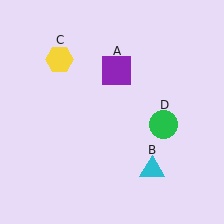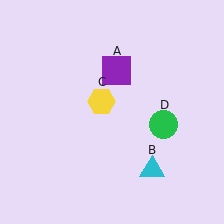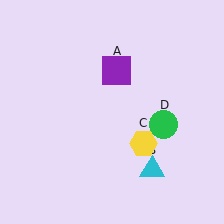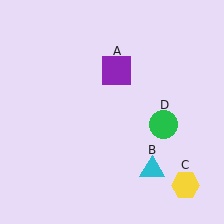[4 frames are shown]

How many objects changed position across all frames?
1 object changed position: yellow hexagon (object C).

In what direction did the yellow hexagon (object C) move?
The yellow hexagon (object C) moved down and to the right.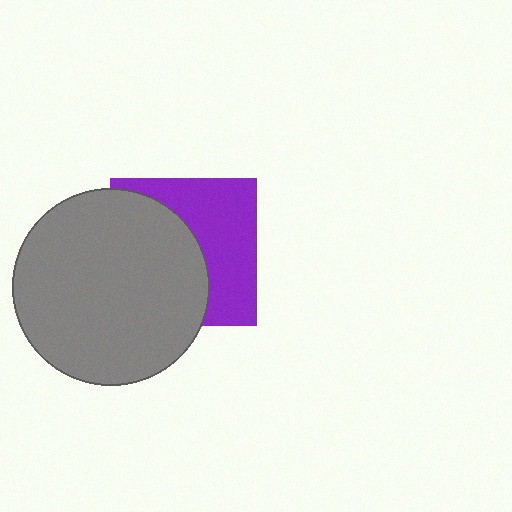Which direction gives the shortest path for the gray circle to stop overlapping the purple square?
Moving left gives the shortest separation.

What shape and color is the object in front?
The object in front is a gray circle.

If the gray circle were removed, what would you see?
You would see the complete purple square.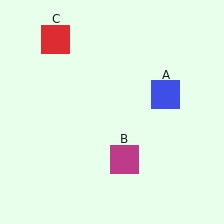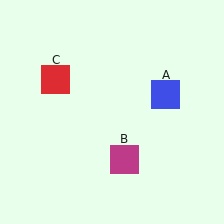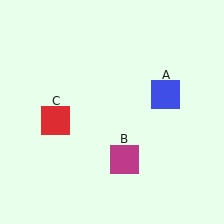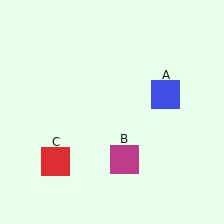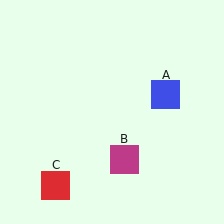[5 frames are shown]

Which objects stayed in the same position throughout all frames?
Blue square (object A) and magenta square (object B) remained stationary.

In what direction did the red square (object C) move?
The red square (object C) moved down.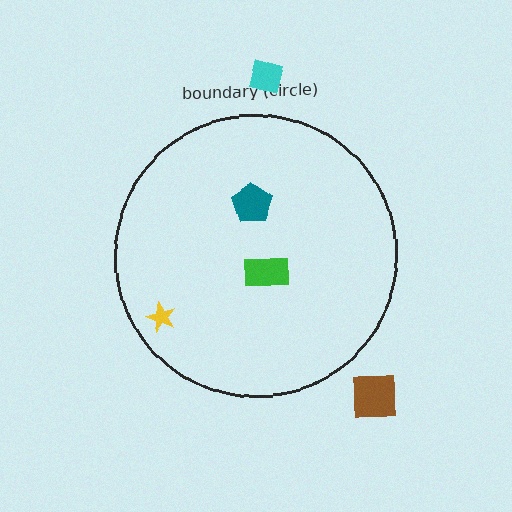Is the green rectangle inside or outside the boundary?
Inside.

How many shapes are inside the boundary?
3 inside, 2 outside.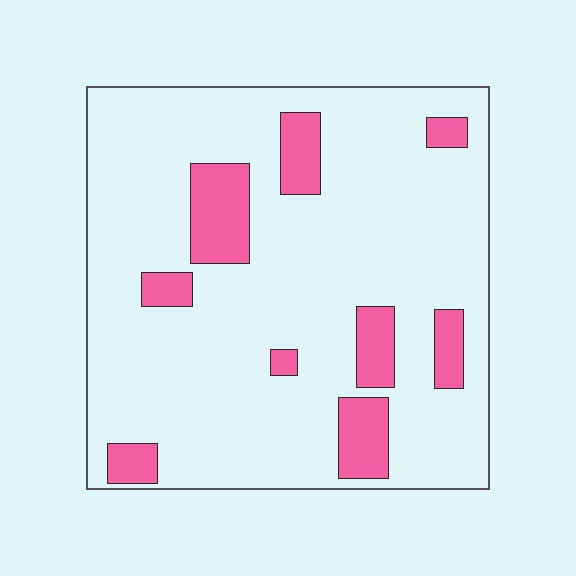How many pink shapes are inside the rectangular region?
9.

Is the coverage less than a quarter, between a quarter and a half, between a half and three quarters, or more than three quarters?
Less than a quarter.